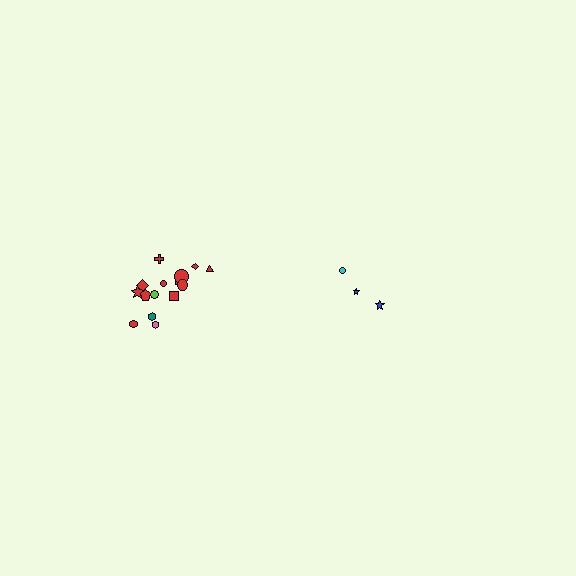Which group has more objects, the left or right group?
The left group.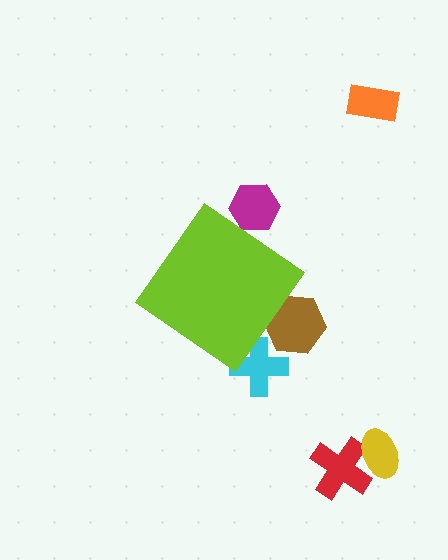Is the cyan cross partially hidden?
Yes, the cyan cross is partially hidden behind the lime diamond.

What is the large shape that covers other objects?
A lime diamond.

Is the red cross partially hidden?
No, the red cross is fully visible.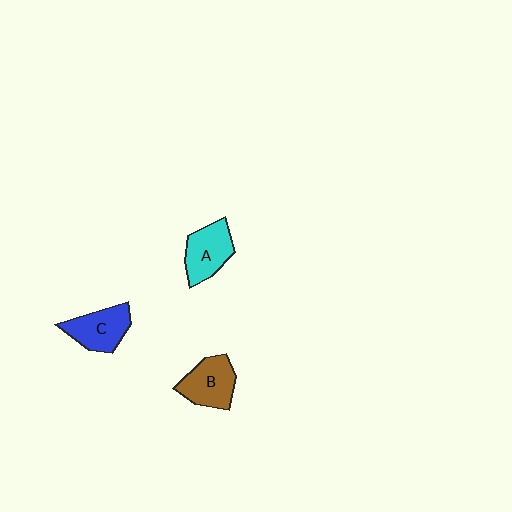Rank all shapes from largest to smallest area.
From largest to smallest: B (brown), C (blue), A (cyan).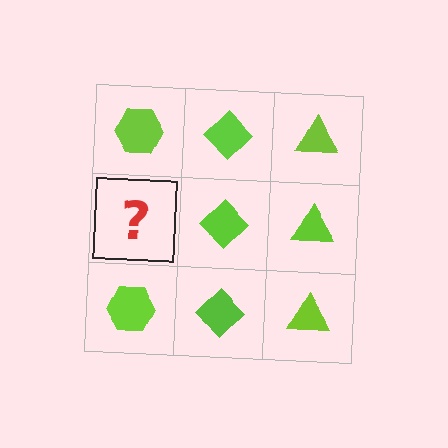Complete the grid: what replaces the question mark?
The question mark should be replaced with a lime hexagon.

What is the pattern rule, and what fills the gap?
The rule is that each column has a consistent shape. The gap should be filled with a lime hexagon.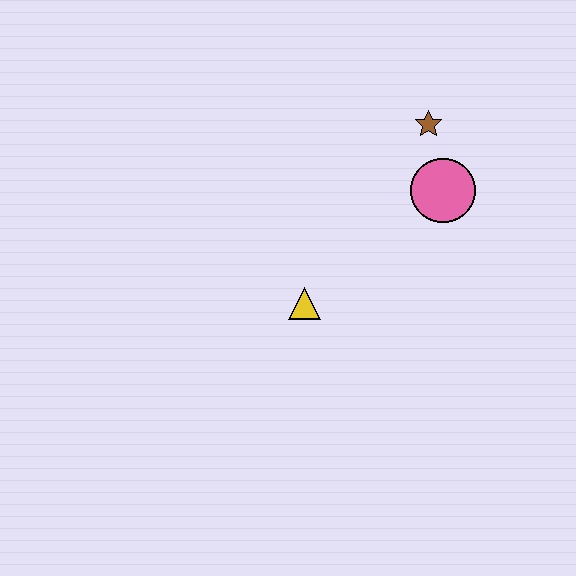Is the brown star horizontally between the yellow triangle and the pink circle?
Yes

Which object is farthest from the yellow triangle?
The brown star is farthest from the yellow triangle.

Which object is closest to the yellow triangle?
The pink circle is closest to the yellow triangle.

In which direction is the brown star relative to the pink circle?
The brown star is above the pink circle.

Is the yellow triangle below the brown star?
Yes